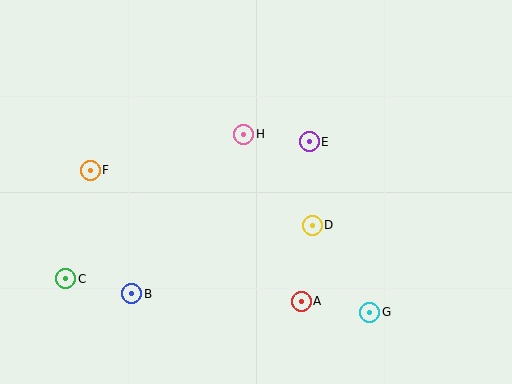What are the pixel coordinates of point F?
Point F is at (90, 170).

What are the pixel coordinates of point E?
Point E is at (309, 142).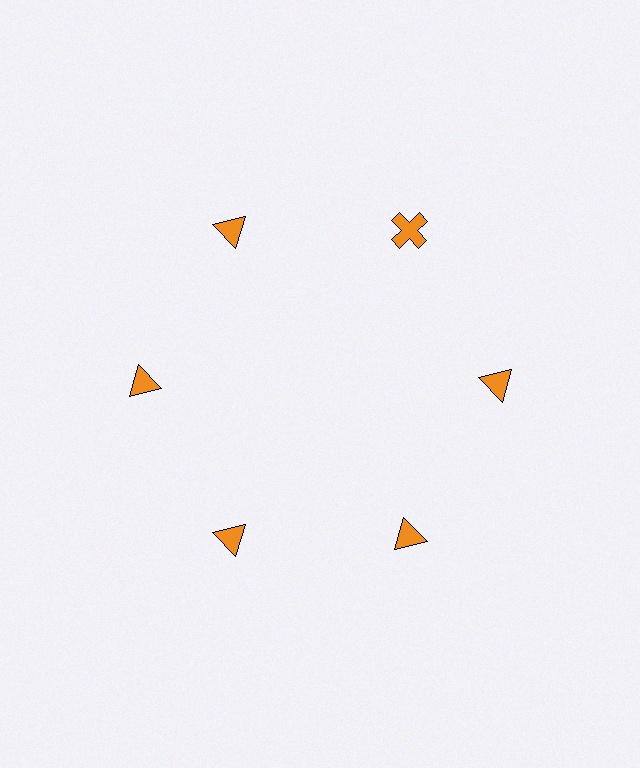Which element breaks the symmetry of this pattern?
The orange cross at roughly the 1 o'clock position breaks the symmetry. All other shapes are orange triangles.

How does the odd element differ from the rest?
It has a different shape: cross instead of triangle.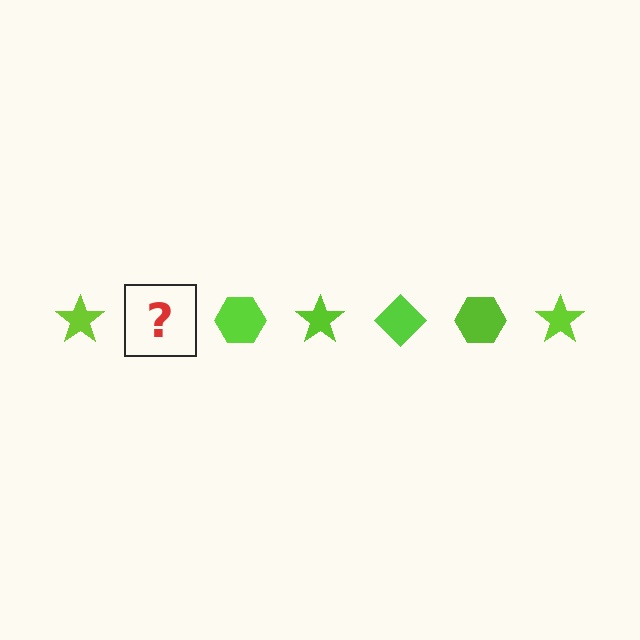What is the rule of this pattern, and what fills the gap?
The rule is that the pattern cycles through star, diamond, hexagon shapes in lime. The gap should be filled with a lime diamond.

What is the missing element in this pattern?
The missing element is a lime diamond.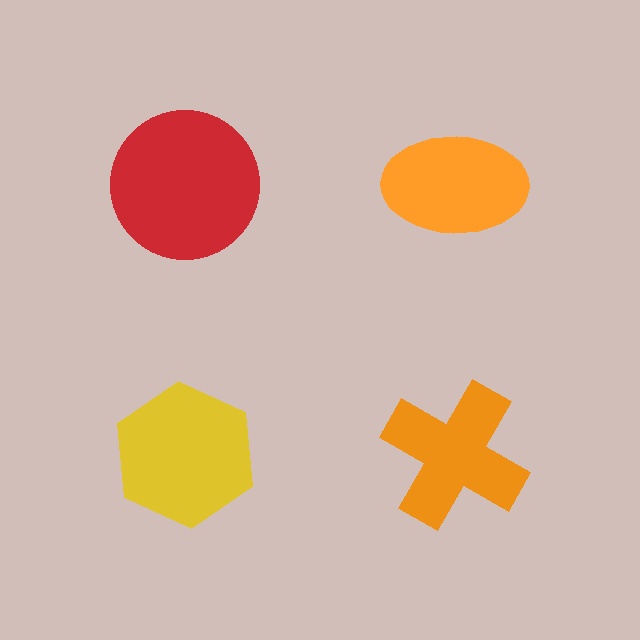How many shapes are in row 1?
2 shapes.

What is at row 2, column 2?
An orange cross.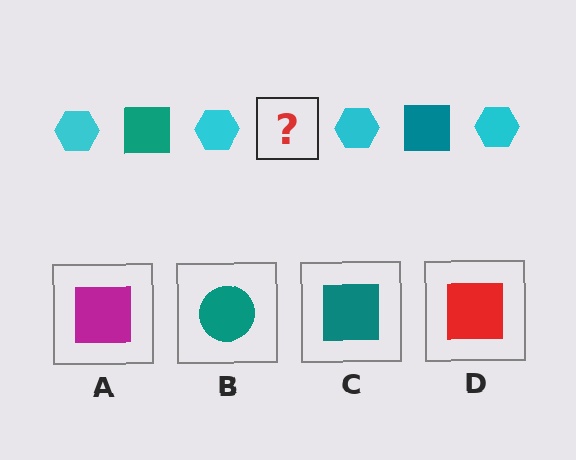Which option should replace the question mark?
Option C.